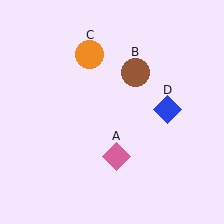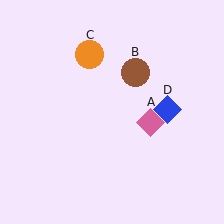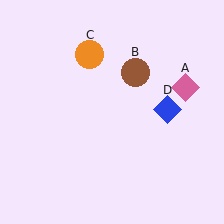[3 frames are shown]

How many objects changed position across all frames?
1 object changed position: pink diamond (object A).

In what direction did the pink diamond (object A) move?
The pink diamond (object A) moved up and to the right.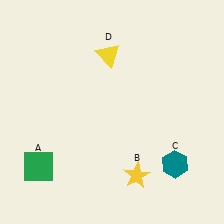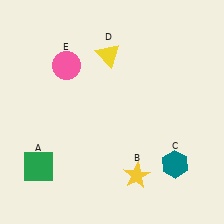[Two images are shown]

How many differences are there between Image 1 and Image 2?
There is 1 difference between the two images.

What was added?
A pink circle (E) was added in Image 2.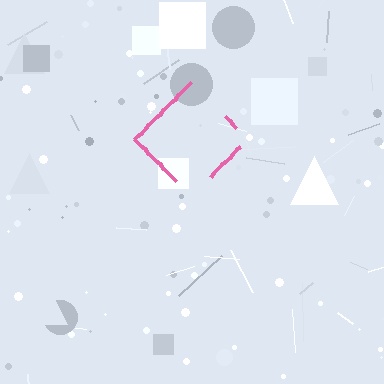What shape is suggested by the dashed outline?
The dashed outline suggests a diamond.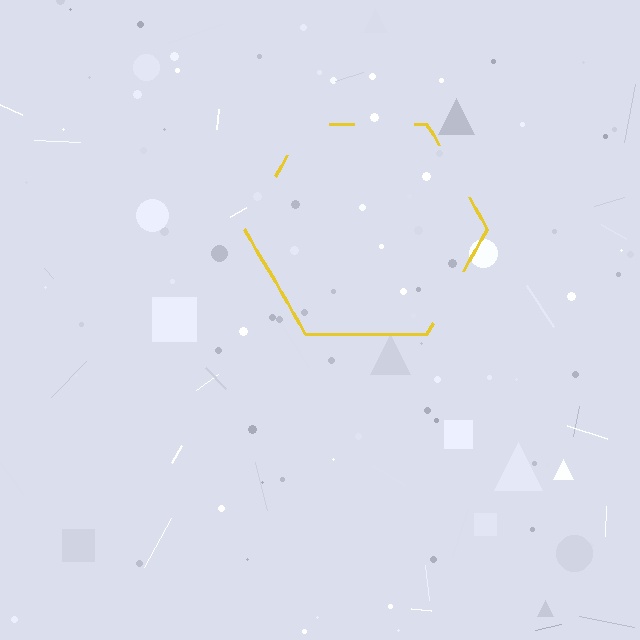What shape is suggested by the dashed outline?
The dashed outline suggests a hexagon.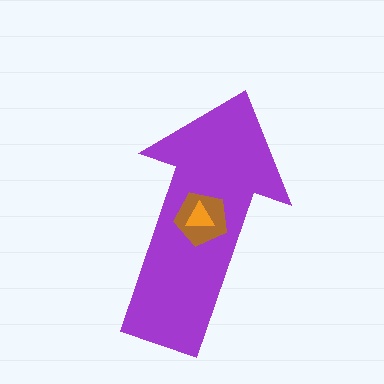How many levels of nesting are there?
3.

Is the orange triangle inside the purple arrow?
Yes.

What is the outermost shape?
The purple arrow.